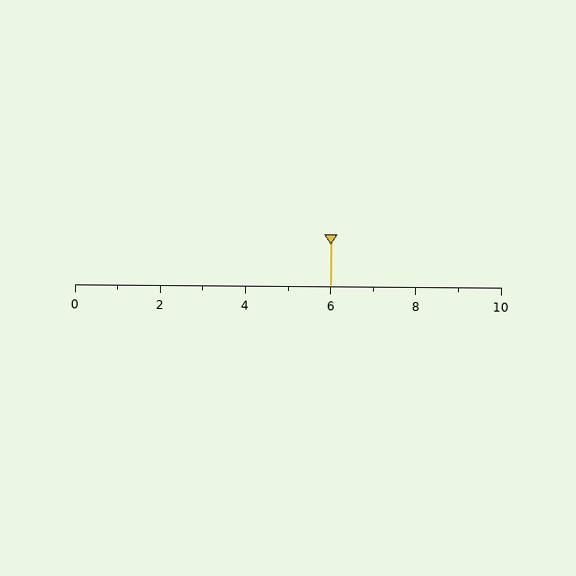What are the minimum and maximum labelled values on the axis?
The axis runs from 0 to 10.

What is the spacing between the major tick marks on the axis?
The major ticks are spaced 2 apart.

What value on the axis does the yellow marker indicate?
The marker indicates approximately 6.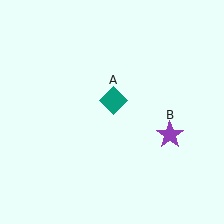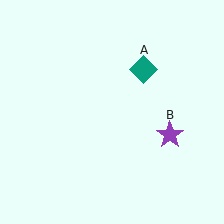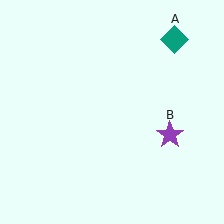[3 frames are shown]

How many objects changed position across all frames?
1 object changed position: teal diamond (object A).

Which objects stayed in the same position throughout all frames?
Purple star (object B) remained stationary.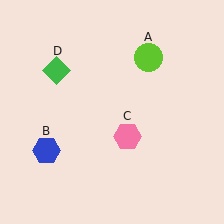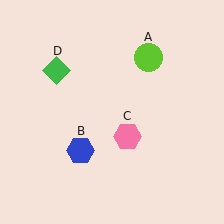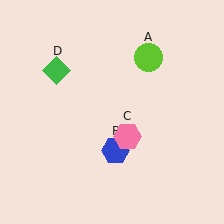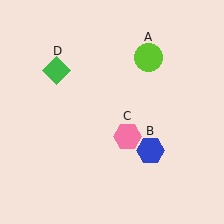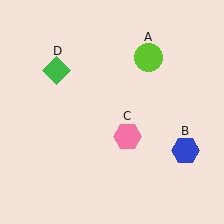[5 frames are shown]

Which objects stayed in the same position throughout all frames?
Lime circle (object A) and pink hexagon (object C) and green diamond (object D) remained stationary.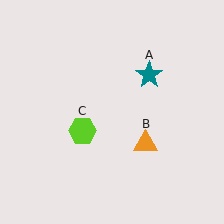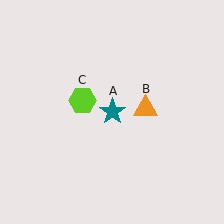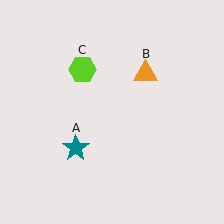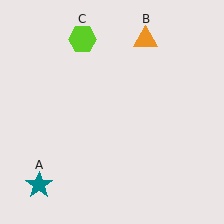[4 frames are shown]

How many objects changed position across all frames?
3 objects changed position: teal star (object A), orange triangle (object B), lime hexagon (object C).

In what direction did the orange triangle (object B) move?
The orange triangle (object B) moved up.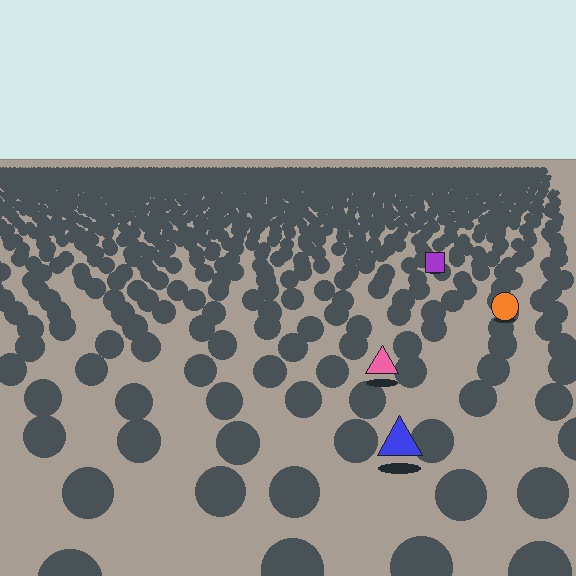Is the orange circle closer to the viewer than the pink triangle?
No. The pink triangle is closer — you can tell from the texture gradient: the ground texture is coarser near it.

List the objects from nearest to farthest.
From nearest to farthest: the blue triangle, the pink triangle, the orange circle, the purple square.